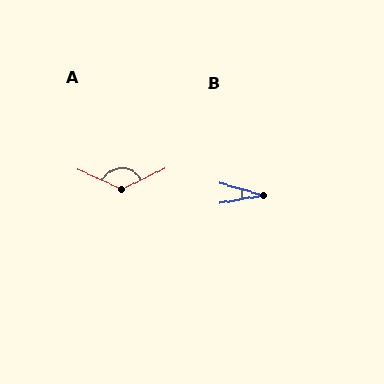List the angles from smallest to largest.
B (25°), A (130°).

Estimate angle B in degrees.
Approximately 25 degrees.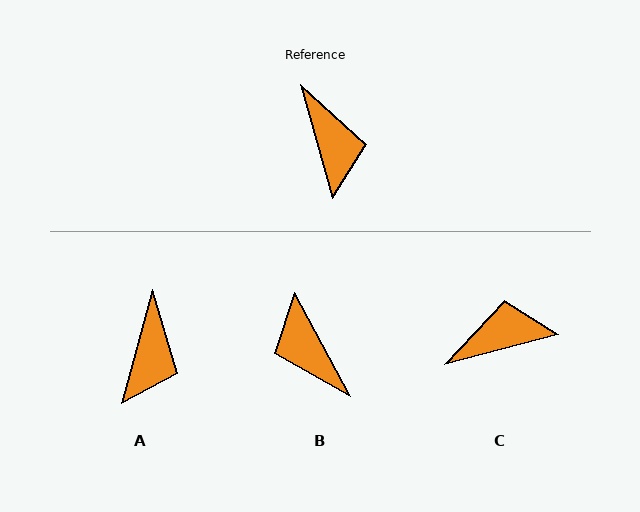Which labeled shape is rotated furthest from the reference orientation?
B, about 167 degrees away.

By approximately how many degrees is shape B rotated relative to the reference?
Approximately 167 degrees clockwise.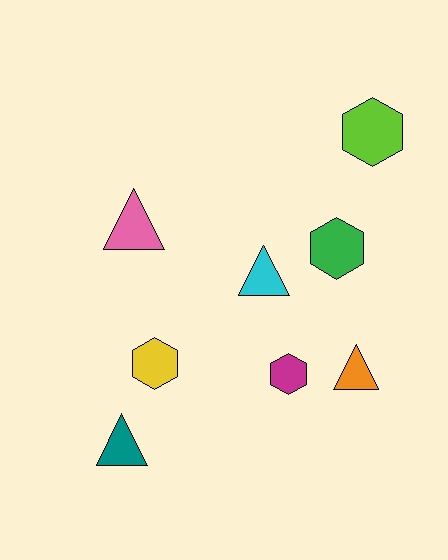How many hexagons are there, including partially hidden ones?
There are 4 hexagons.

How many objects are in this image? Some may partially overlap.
There are 8 objects.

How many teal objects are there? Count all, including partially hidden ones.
There is 1 teal object.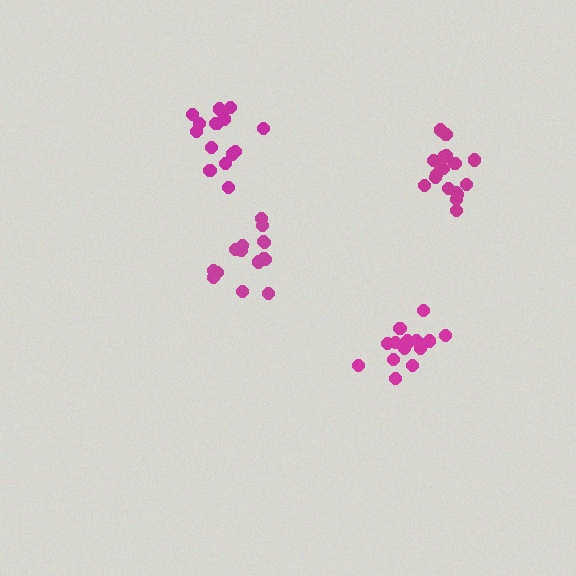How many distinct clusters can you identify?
There are 4 distinct clusters.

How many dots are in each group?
Group 1: 15 dots, Group 2: 16 dots, Group 3: 15 dots, Group 4: 18 dots (64 total).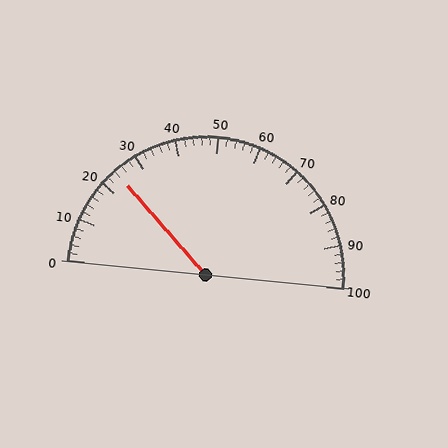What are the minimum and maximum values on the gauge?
The gauge ranges from 0 to 100.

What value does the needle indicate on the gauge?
The needle indicates approximately 24.